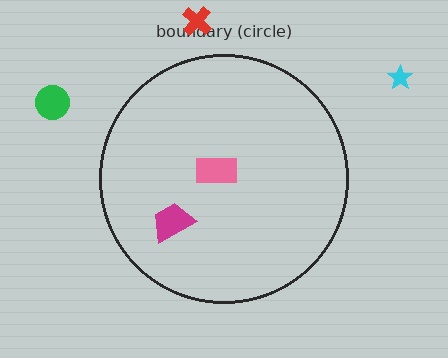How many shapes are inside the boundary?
2 inside, 3 outside.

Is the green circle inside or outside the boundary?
Outside.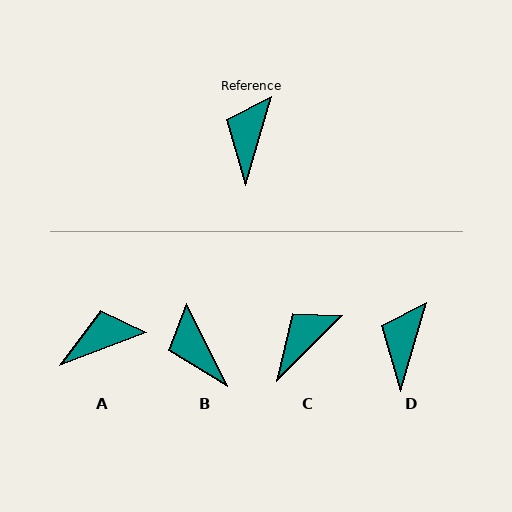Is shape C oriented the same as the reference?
No, it is off by about 29 degrees.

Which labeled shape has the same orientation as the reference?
D.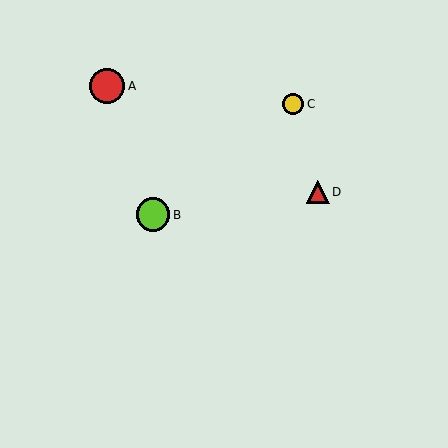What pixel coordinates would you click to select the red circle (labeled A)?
Click at (107, 86) to select the red circle A.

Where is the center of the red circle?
The center of the red circle is at (107, 86).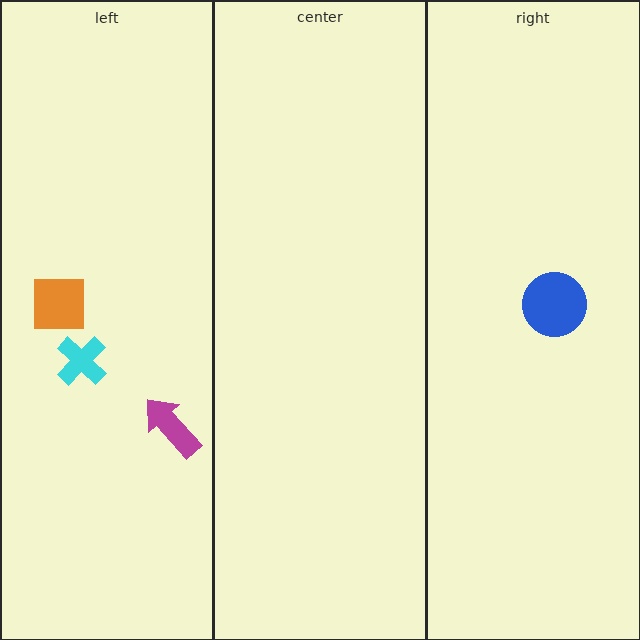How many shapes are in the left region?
3.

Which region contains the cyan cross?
The left region.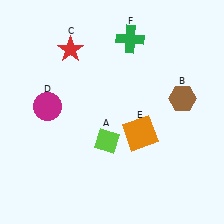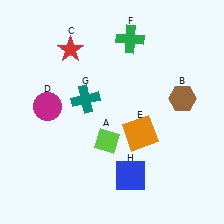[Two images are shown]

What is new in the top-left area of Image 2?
A teal cross (G) was added in the top-left area of Image 2.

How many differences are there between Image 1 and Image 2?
There are 2 differences between the two images.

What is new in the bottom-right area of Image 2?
A blue square (H) was added in the bottom-right area of Image 2.